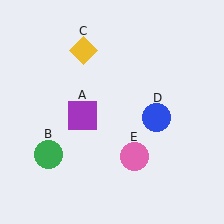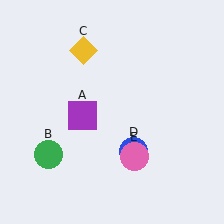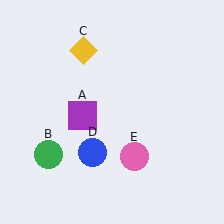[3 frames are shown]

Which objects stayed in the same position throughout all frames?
Purple square (object A) and green circle (object B) and yellow diamond (object C) and pink circle (object E) remained stationary.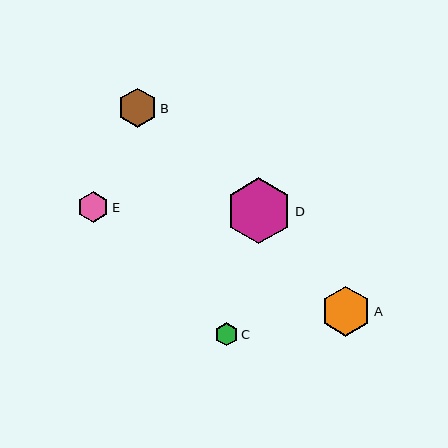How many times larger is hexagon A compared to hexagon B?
Hexagon A is approximately 1.3 times the size of hexagon B.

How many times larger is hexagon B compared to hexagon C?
Hexagon B is approximately 1.7 times the size of hexagon C.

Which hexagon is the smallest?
Hexagon C is the smallest with a size of approximately 23 pixels.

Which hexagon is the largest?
Hexagon D is the largest with a size of approximately 66 pixels.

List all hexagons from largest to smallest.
From largest to smallest: D, A, B, E, C.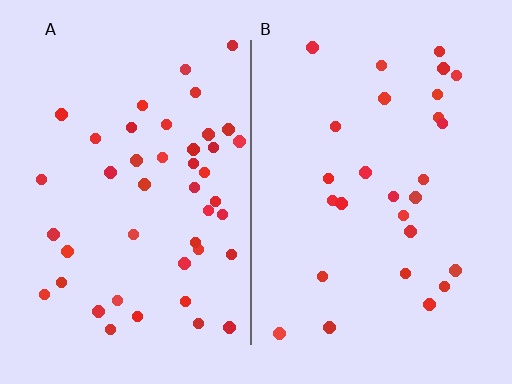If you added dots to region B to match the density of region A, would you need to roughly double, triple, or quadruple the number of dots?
Approximately double.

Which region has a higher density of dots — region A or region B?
A (the left).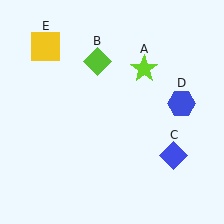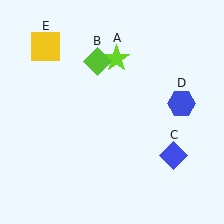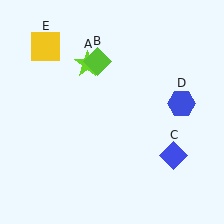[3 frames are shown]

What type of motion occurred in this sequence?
The lime star (object A) rotated counterclockwise around the center of the scene.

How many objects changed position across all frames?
1 object changed position: lime star (object A).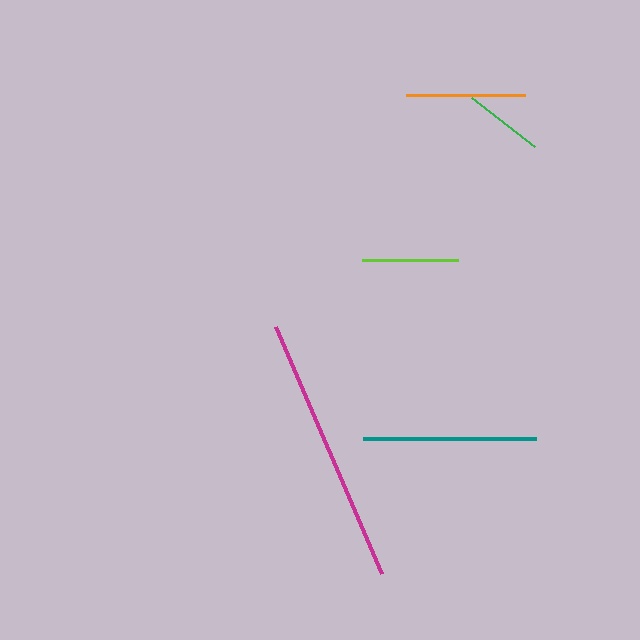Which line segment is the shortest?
The green line is the shortest at approximately 80 pixels.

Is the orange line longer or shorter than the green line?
The orange line is longer than the green line.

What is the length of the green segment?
The green segment is approximately 80 pixels long.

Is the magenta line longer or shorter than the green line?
The magenta line is longer than the green line.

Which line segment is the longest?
The magenta line is the longest at approximately 269 pixels.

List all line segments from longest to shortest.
From longest to shortest: magenta, teal, orange, lime, green.